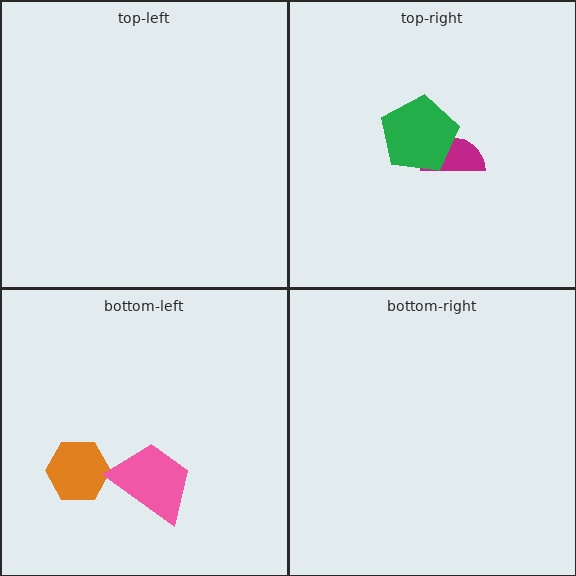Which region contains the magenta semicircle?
The top-right region.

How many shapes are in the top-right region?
2.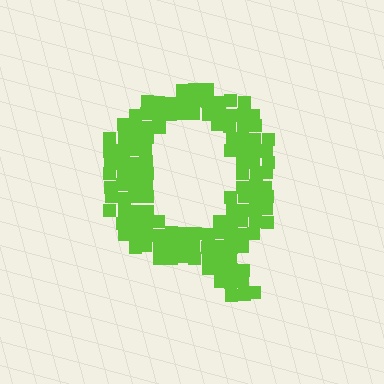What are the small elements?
The small elements are squares.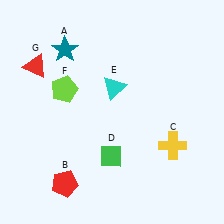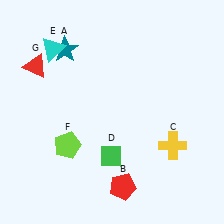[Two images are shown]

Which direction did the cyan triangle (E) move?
The cyan triangle (E) moved left.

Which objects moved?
The objects that moved are: the red pentagon (B), the cyan triangle (E), the lime pentagon (F).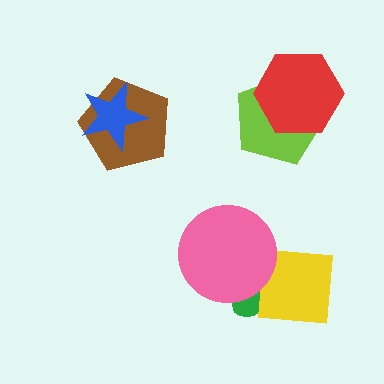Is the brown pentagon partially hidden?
Yes, it is partially covered by another shape.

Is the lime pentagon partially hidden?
Yes, it is partially covered by another shape.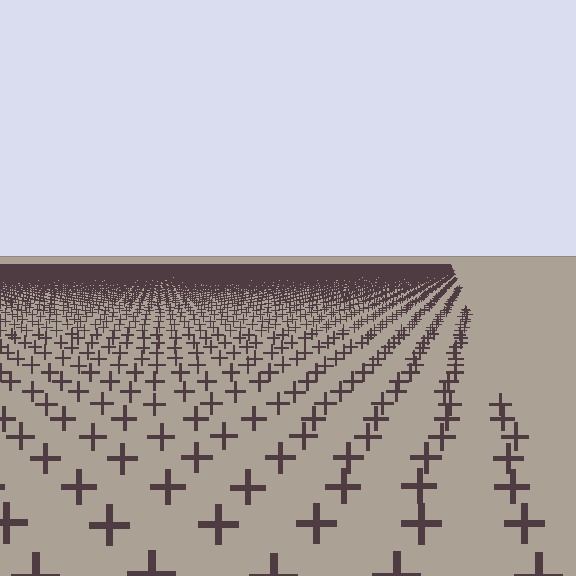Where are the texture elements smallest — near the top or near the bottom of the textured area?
Near the top.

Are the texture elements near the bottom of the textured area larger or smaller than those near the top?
Larger. Near the bottom, elements are closer to the viewer and appear at a bigger on-screen size.